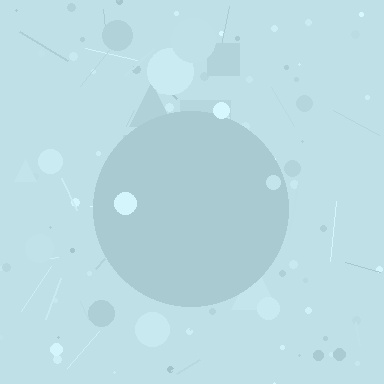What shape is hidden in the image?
A circle is hidden in the image.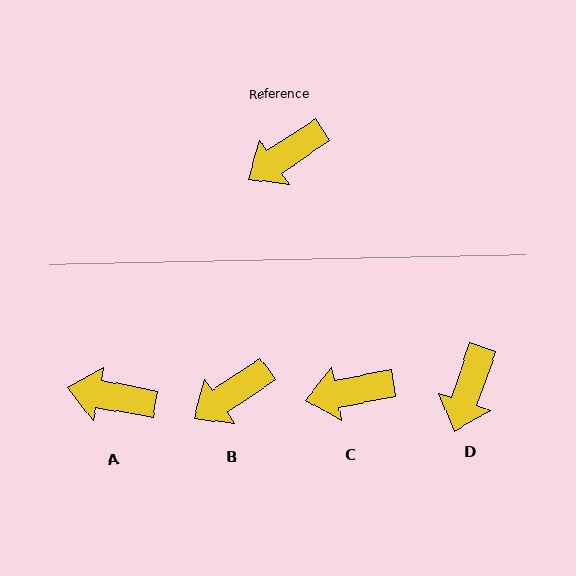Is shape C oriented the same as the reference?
No, it is off by about 23 degrees.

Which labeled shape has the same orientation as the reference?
B.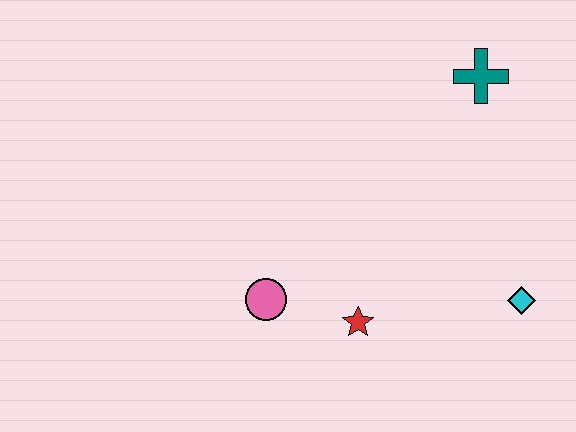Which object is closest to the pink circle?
The red star is closest to the pink circle.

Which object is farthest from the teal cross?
The pink circle is farthest from the teal cross.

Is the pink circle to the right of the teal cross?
No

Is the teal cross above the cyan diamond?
Yes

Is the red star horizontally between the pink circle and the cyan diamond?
Yes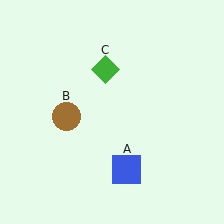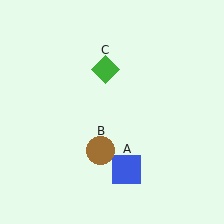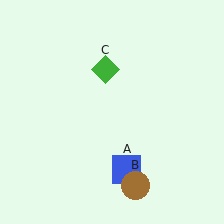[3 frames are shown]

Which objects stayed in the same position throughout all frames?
Blue square (object A) and green diamond (object C) remained stationary.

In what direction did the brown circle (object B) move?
The brown circle (object B) moved down and to the right.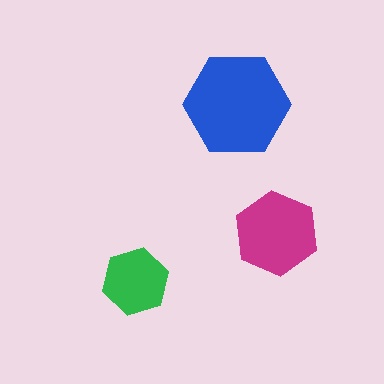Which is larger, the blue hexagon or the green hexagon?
The blue one.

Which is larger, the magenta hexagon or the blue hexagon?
The blue one.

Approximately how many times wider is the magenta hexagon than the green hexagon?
About 1.5 times wider.